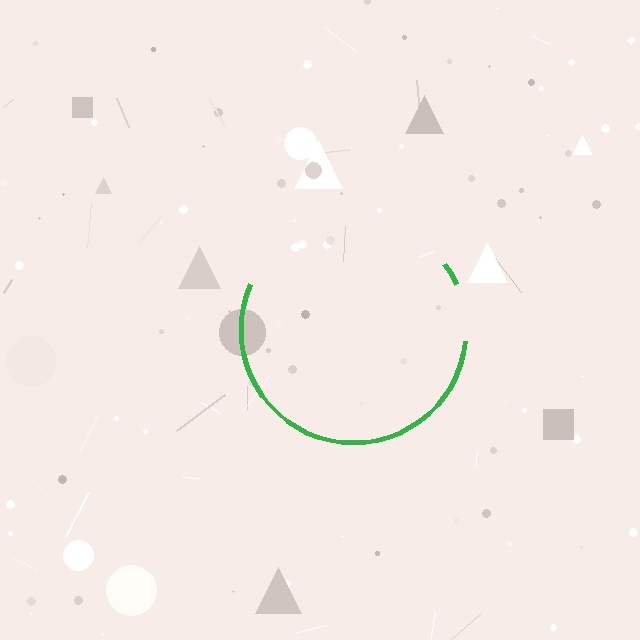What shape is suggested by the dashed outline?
The dashed outline suggests a circle.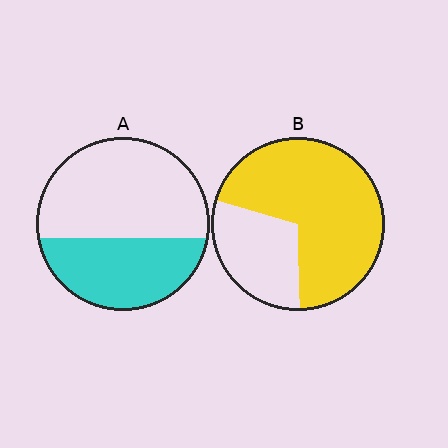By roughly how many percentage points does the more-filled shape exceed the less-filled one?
By roughly 30 percentage points (B over A).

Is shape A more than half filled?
No.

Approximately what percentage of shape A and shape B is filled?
A is approximately 40% and B is approximately 70%.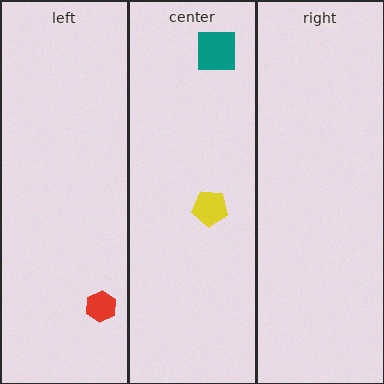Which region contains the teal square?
The center region.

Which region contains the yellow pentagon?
The center region.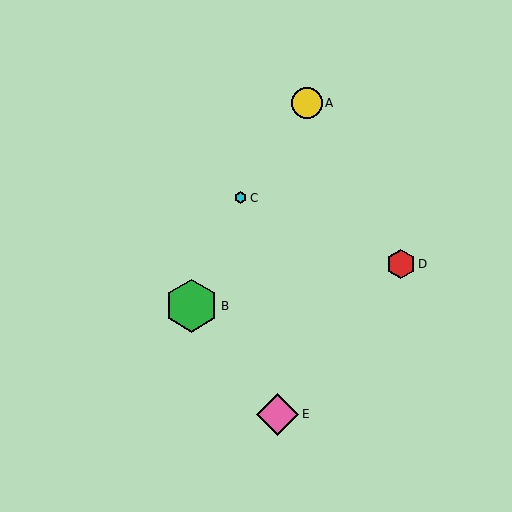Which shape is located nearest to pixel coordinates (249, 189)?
The cyan hexagon (labeled C) at (240, 198) is nearest to that location.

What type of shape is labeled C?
Shape C is a cyan hexagon.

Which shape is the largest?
The green hexagon (labeled B) is the largest.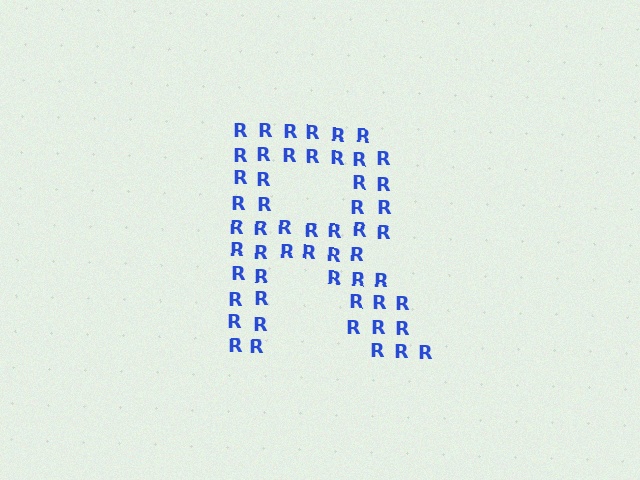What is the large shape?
The large shape is the letter R.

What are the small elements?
The small elements are letter R's.